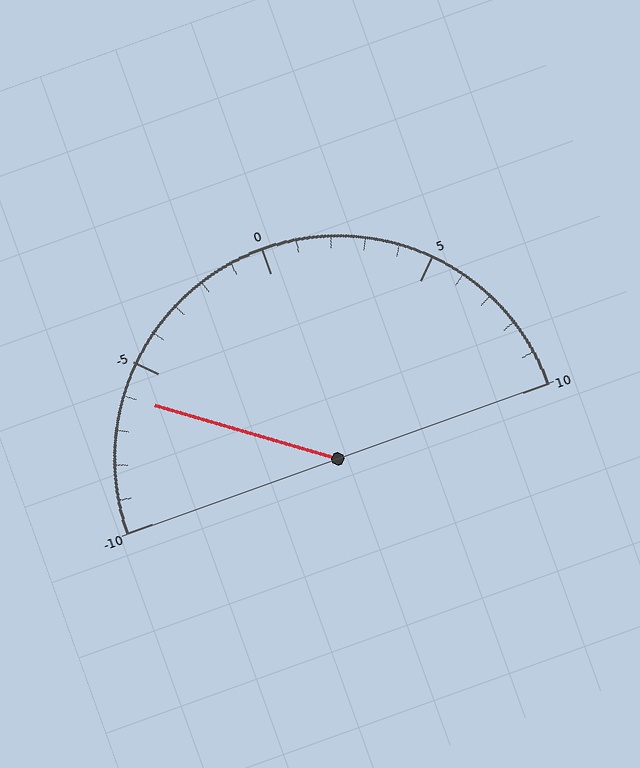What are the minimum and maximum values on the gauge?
The gauge ranges from -10 to 10.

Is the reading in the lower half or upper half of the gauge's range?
The reading is in the lower half of the range (-10 to 10).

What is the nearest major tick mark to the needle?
The nearest major tick mark is -5.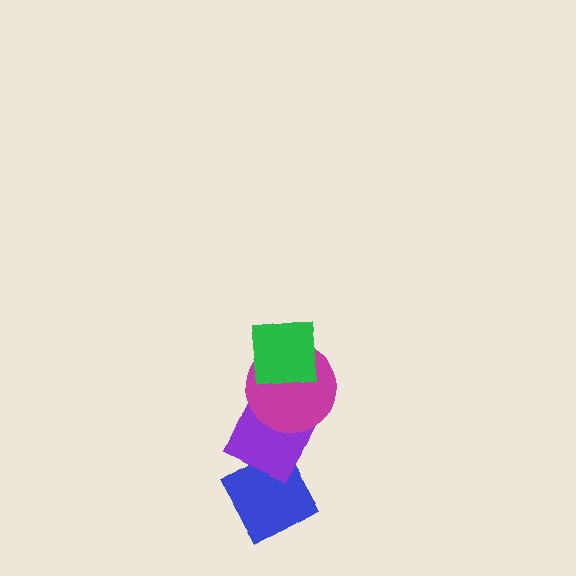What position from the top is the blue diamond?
The blue diamond is 4th from the top.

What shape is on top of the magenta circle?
The green square is on top of the magenta circle.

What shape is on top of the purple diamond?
The magenta circle is on top of the purple diamond.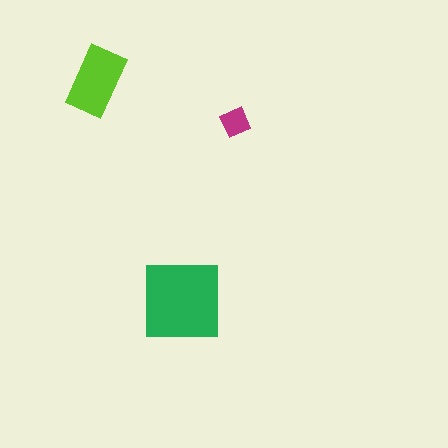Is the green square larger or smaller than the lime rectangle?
Larger.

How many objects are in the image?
There are 3 objects in the image.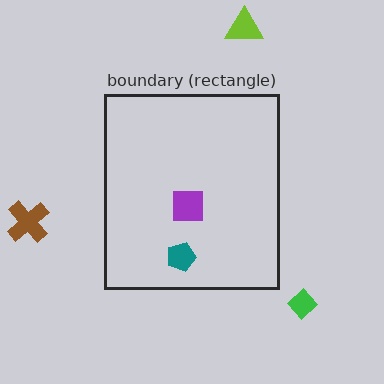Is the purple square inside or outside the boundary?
Inside.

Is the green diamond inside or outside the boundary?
Outside.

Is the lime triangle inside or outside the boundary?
Outside.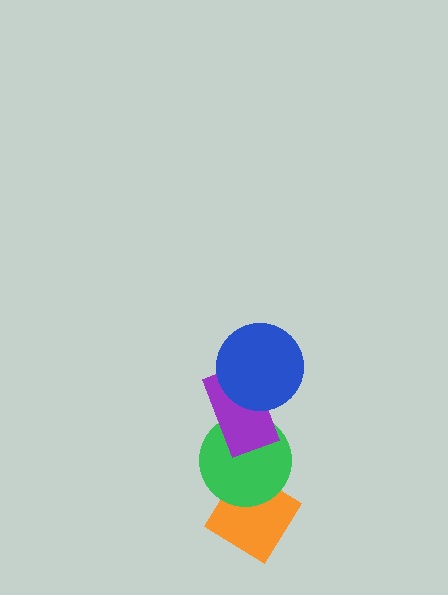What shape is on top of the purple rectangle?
The blue circle is on top of the purple rectangle.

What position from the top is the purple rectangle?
The purple rectangle is 2nd from the top.